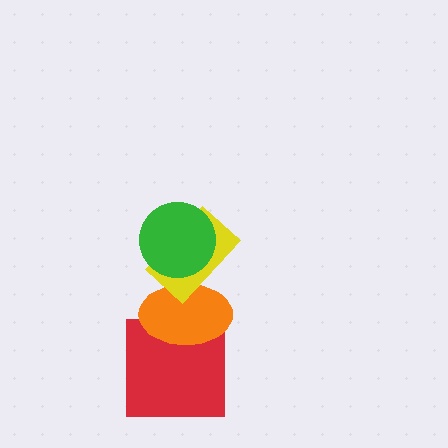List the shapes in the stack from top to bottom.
From top to bottom: the green circle, the yellow rectangle, the orange ellipse, the red square.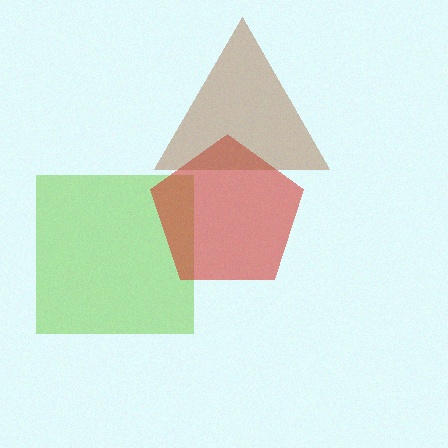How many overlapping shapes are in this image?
There are 3 overlapping shapes in the image.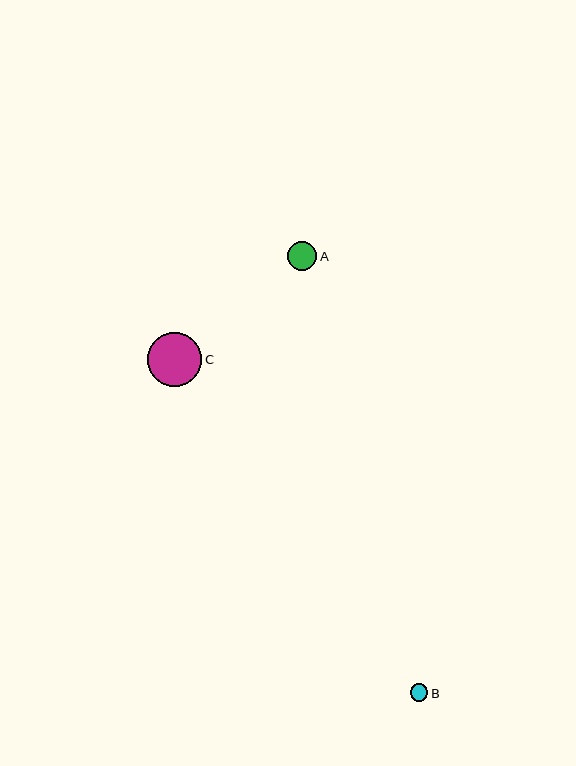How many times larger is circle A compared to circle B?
Circle A is approximately 1.6 times the size of circle B.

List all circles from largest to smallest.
From largest to smallest: C, A, B.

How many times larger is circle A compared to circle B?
Circle A is approximately 1.6 times the size of circle B.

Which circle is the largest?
Circle C is the largest with a size of approximately 54 pixels.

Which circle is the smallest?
Circle B is the smallest with a size of approximately 18 pixels.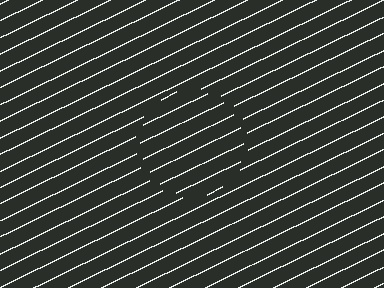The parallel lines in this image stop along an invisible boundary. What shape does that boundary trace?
An illusory circle. The interior of the shape contains the same grating, shifted by half a period — the contour is defined by the phase discontinuity where line-ends from the inner and outer gratings abut.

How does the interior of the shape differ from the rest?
The interior of the shape contains the same grating, shifted by half a period — the contour is defined by the phase discontinuity where line-ends from the inner and outer gratings abut.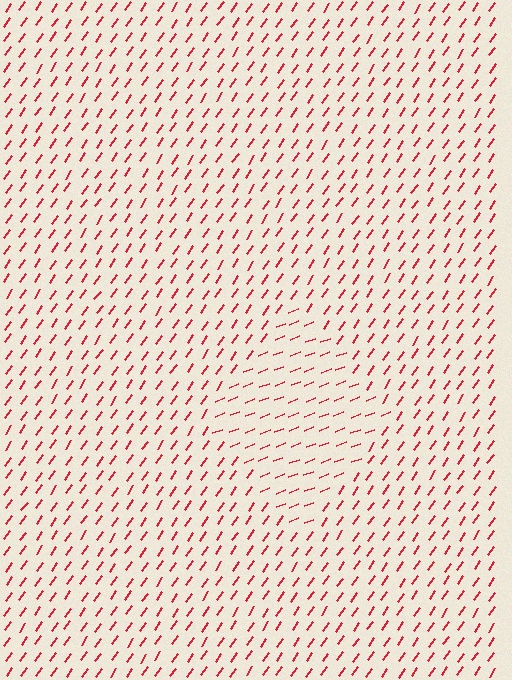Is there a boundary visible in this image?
Yes, there is a texture boundary formed by a change in line orientation.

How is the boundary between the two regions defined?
The boundary is defined purely by a change in line orientation (approximately 34 degrees difference). All lines are the same color and thickness.